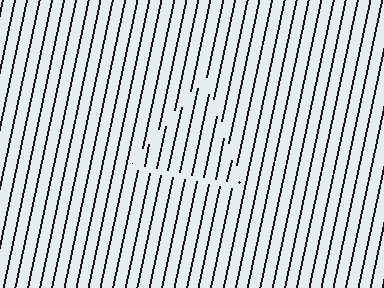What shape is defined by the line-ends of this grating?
An illusory triangle. The interior of the shape contains the same grating, shifted by half a period — the contour is defined by the phase discontinuity where line-ends from the inner and outer gratings abut.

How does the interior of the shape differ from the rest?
The interior of the shape contains the same grating, shifted by half a period — the contour is defined by the phase discontinuity where line-ends from the inner and outer gratings abut.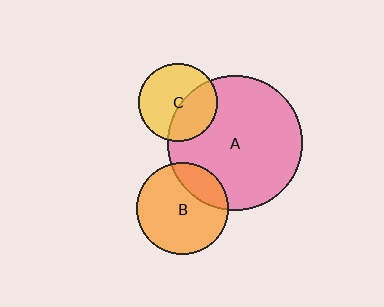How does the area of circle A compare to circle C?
Approximately 3.0 times.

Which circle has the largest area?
Circle A (pink).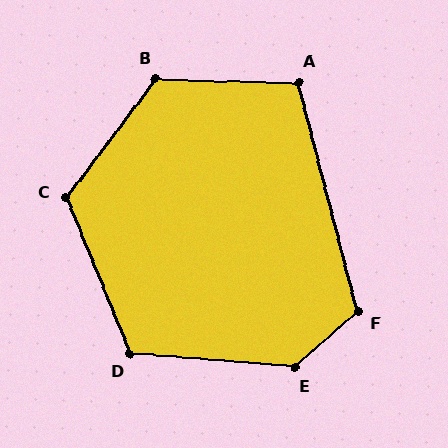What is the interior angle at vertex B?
Approximately 126 degrees (obtuse).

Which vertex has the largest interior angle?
E, at approximately 134 degrees.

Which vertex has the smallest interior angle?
A, at approximately 106 degrees.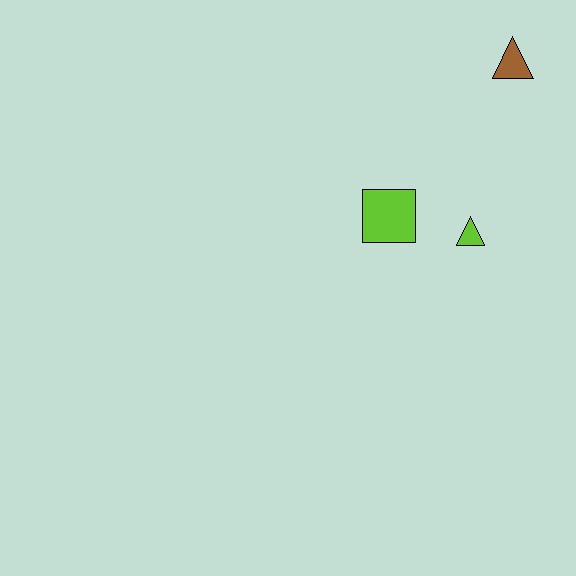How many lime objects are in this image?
There are 2 lime objects.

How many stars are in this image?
There are no stars.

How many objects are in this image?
There are 3 objects.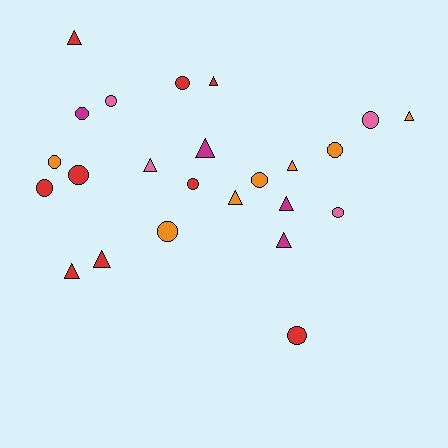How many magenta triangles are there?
There are 3 magenta triangles.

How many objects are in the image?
There are 24 objects.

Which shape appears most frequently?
Circle, with 13 objects.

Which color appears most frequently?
Red, with 9 objects.